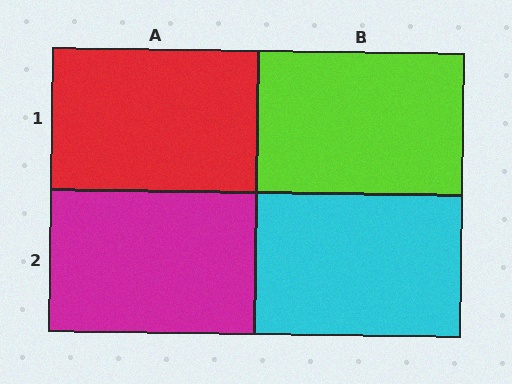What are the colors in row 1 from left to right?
Red, lime.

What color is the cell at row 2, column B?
Cyan.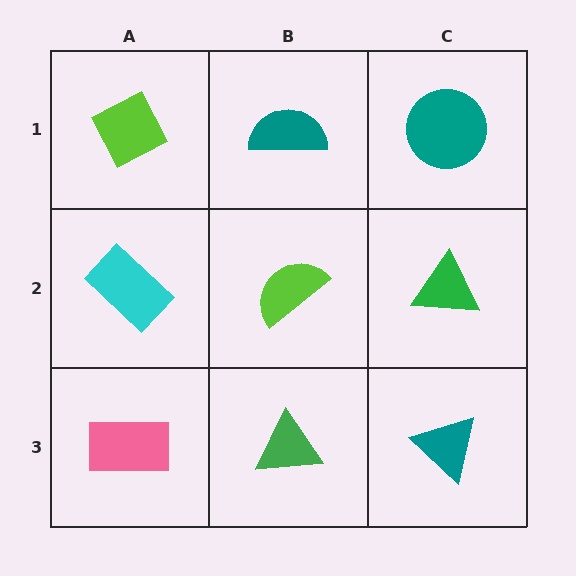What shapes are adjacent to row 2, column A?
A lime diamond (row 1, column A), a pink rectangle (row 3, column A), a lime semicircle (row 2, column B).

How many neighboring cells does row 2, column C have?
3.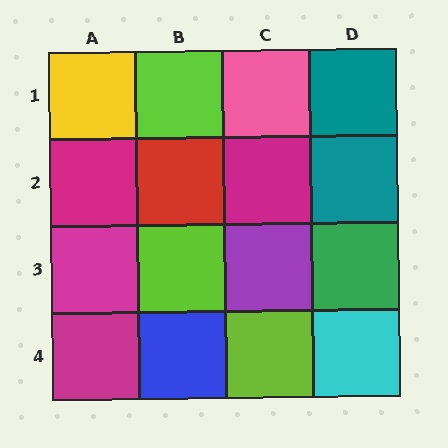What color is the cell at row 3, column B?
Lime.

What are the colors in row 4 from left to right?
Magenta, blue, lime, cyan.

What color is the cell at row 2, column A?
Magenta.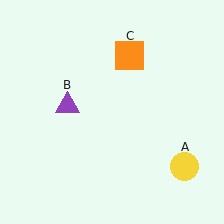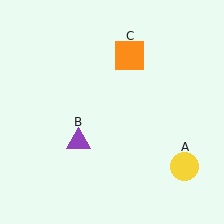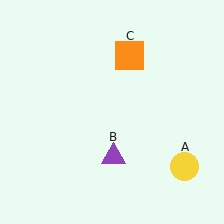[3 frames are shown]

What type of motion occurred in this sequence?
The purple triangle (object B) rotated counterclockwise around the center of the scene.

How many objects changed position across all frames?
1 object changed position: purple triangle (object B).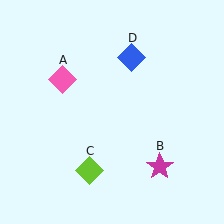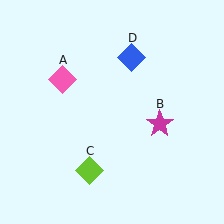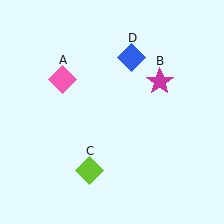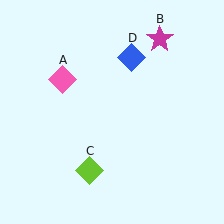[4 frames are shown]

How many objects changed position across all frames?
1 object changed position: magenta star (object B).